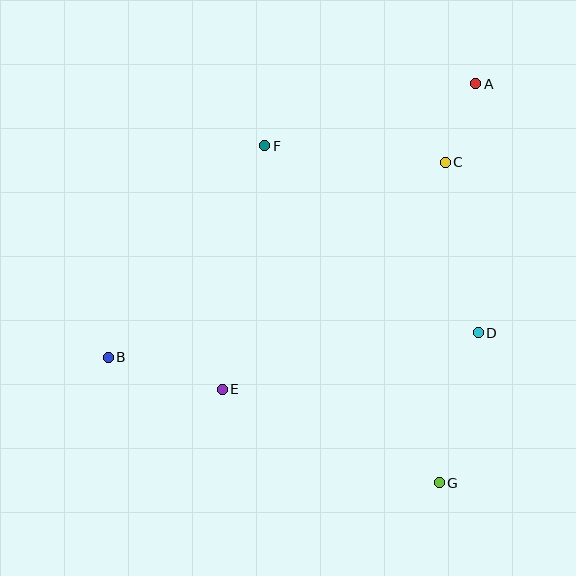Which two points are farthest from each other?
Points A and B are farthest from each other.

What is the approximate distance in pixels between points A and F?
The distance between A and F is approximately 220 pixels.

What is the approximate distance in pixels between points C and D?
The distance between C and D is approximately 174 pixels.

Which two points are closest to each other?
Points A and C are closest to each other.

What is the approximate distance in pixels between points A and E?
The distance between A and E is approximately 397 pixels.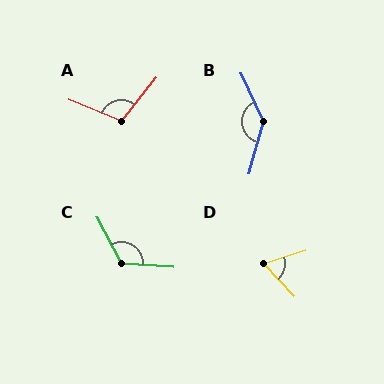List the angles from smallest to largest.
D (65°), A (106°), C (121°), B (140°).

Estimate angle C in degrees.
Approximately 121 degrees.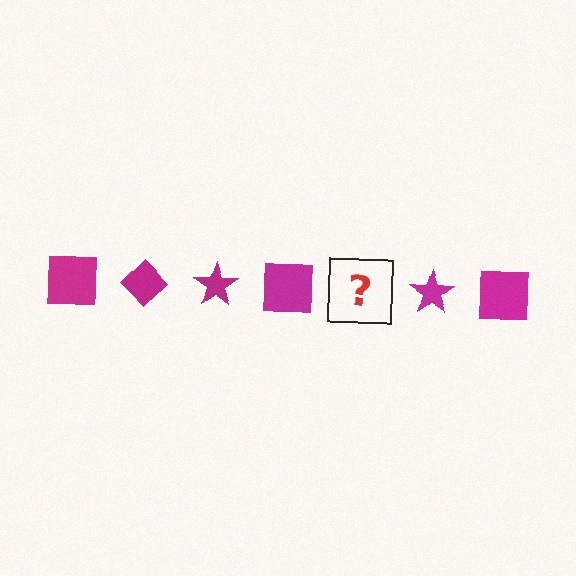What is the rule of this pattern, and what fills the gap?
The rule is that the pattern cycles through square, diamond, star shapes in magenta. The gap should be filled with a magenta diamond.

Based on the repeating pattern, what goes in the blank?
The blank should be a magenta diamond.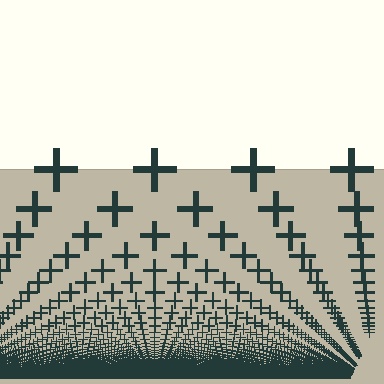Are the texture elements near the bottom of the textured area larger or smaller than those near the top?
Smaller. The gradient is inverted — elements near the bottom are smaller and denser.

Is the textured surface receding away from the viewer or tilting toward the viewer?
The surface appears to tilt toward the viewer. Texture elements get larger and sparser toward the top.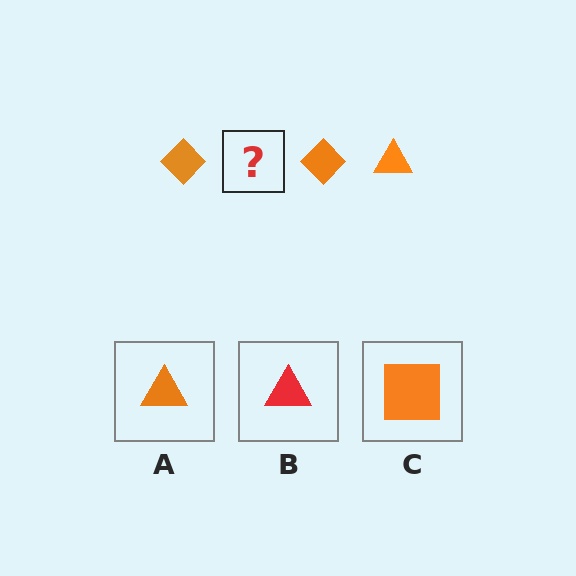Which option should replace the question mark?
Option A.